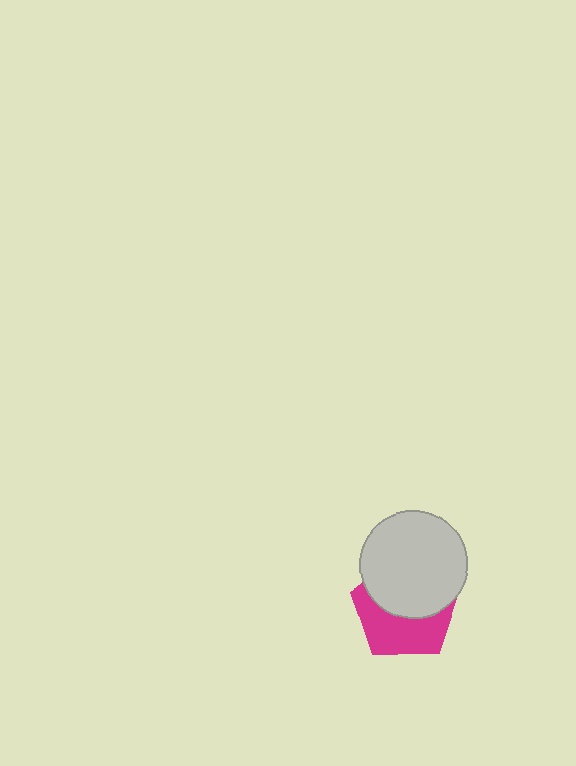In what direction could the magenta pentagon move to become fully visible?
The magenta pentagon could move down. That would shift it out from behind the light gray circle entirely.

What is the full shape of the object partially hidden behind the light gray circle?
The partially hidden object is a magenta pentagon.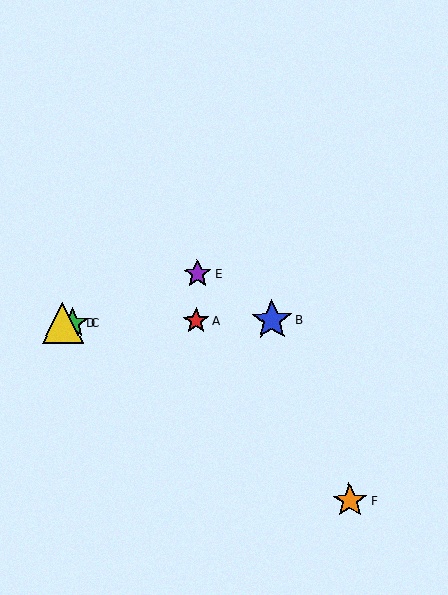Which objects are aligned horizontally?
Objects A, B, C, D are aligned horizontally.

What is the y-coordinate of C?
Object C is at y≈323.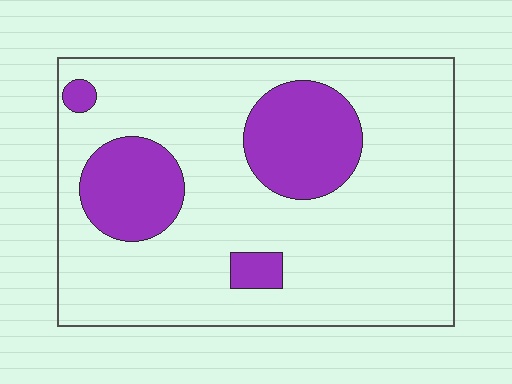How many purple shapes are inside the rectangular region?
4.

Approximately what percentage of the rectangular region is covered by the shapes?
Approximately 20%.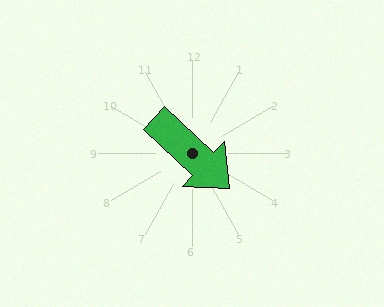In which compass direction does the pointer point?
Southeast.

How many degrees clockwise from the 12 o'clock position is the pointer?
Approximately 133 degrees.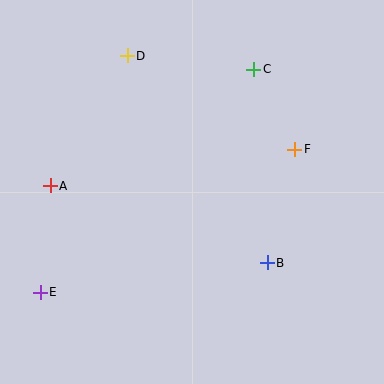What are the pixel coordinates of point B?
Point B is at (267, 263).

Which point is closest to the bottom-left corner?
Point E is closest to the bottom-left corner.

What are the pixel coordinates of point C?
Point C is at (254, 69).